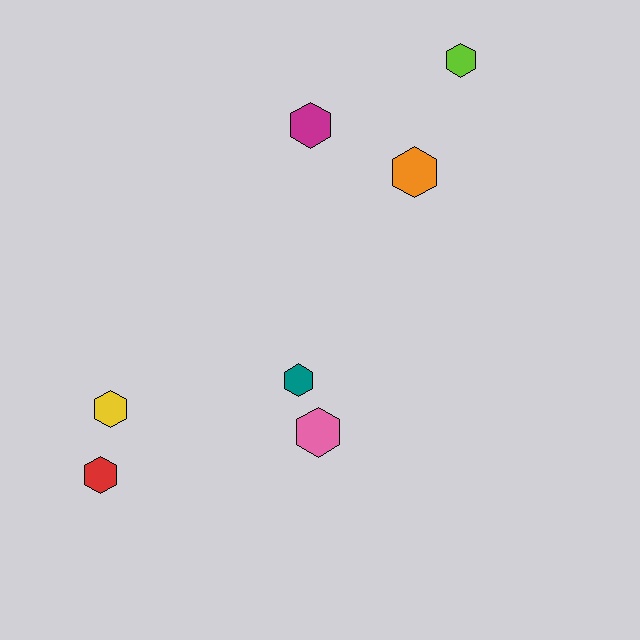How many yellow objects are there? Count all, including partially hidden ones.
There is 1 yellow object.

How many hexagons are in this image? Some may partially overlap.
There are 7 hexagons.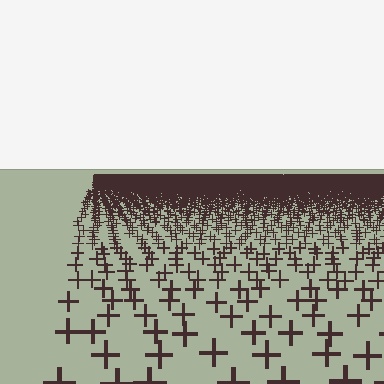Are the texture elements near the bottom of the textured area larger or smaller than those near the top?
Larger. Near the bottom, elements are closer to the viewer and appear at a bigger on-screen size.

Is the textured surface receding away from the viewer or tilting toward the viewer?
The surface is receding away from the viewer. Texture elements get smaller and denser toward the top.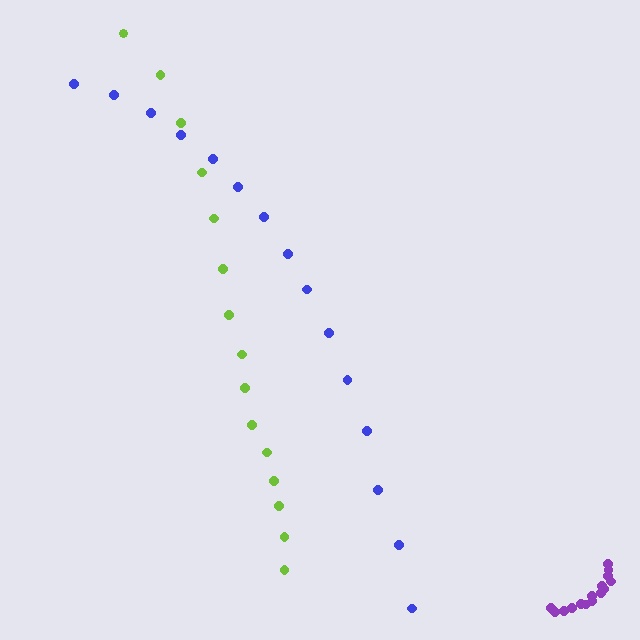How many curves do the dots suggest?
There are 3 distinct paths.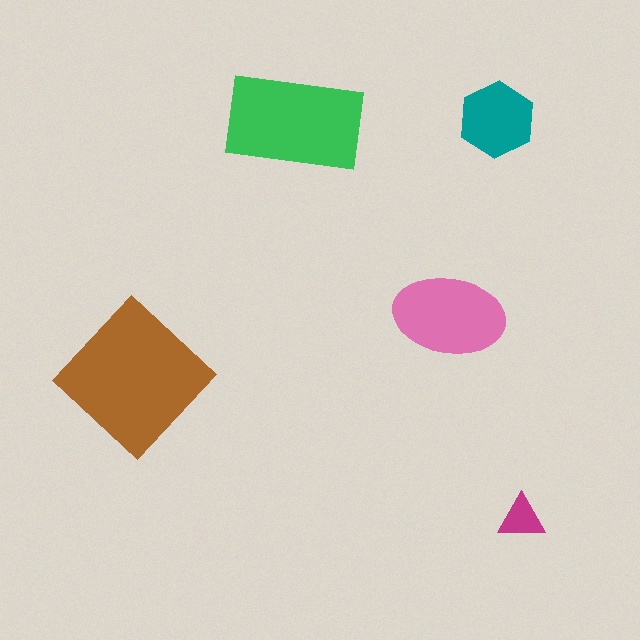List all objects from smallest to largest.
The magenta triangle, the teal hexagon, the pink ellipse, the green rectangle, the brown diamond.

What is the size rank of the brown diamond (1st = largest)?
1st.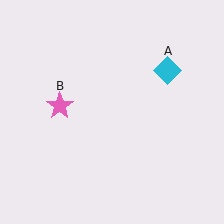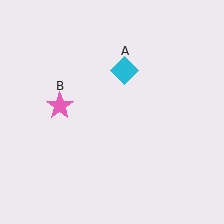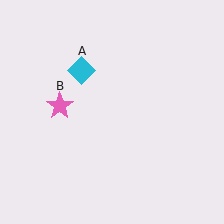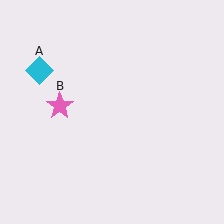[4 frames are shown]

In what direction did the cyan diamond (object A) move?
The cyan diamond (object A) moved left.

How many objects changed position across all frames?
1 object changed position: cyan diamond (object A).